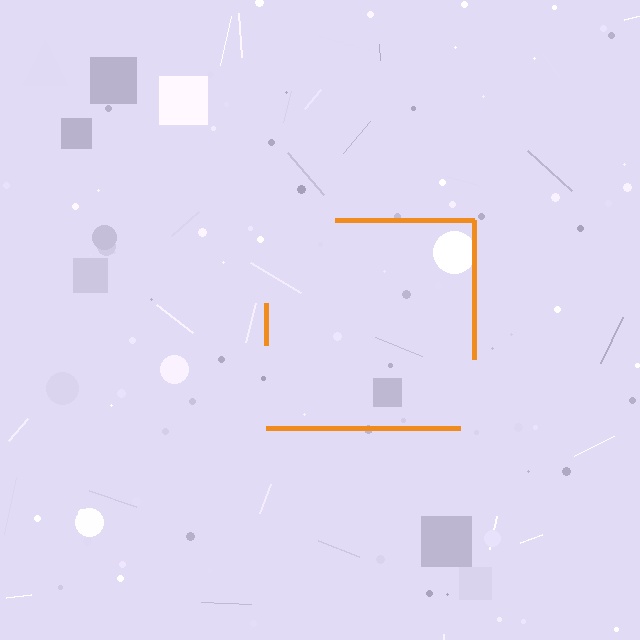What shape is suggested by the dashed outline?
The dashed outline suggests a square.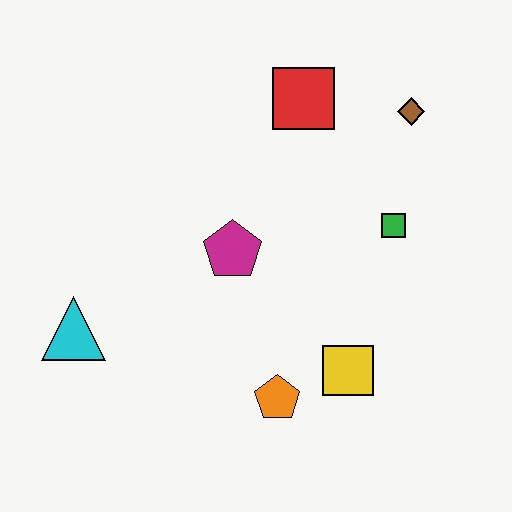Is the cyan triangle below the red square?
Yes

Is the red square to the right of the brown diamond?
No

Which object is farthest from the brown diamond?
The cyan triangle is farthest from the brown diamond.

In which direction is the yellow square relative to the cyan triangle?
The yellow square is to the right of the cyan triangle.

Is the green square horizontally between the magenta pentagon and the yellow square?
No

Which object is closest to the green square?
The brown diamond is closest to the green square.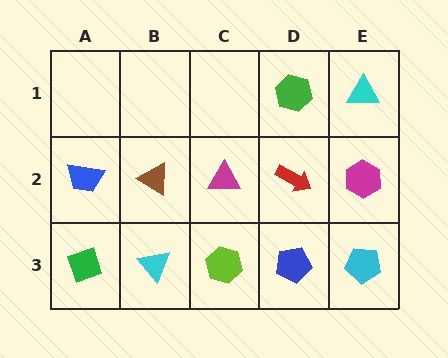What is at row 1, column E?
A cyan triangle.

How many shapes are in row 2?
5 shapes.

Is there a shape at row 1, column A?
No, that cell is empty.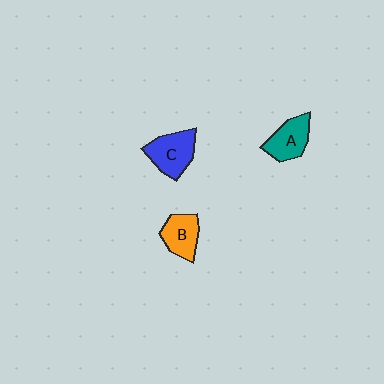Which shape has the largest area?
Shape C (blue).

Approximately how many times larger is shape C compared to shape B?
Approximately 1.3 times.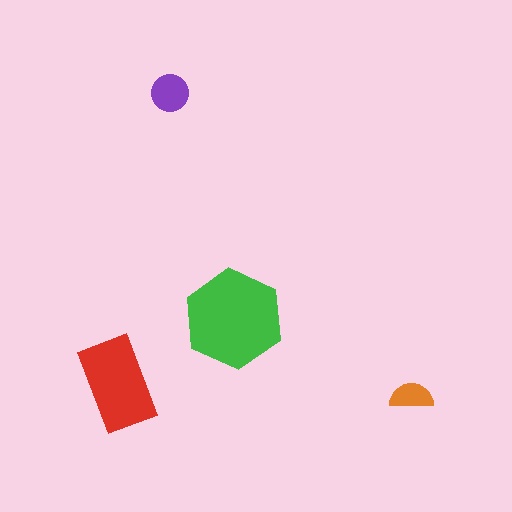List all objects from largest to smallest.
The green hexagon, the red rectangle, the purple circle, the orange semicircle.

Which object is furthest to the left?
The red rectangle is leftmost.